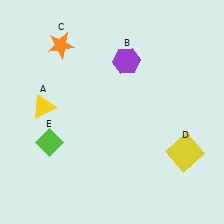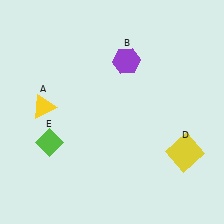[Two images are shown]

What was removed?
The orange star (C) was removed in Image 2.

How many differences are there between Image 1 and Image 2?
There is 1 difference between the two images.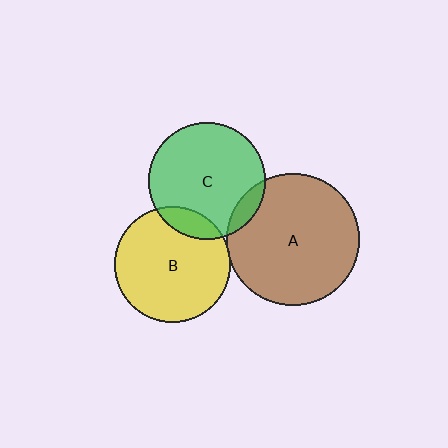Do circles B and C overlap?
Yes.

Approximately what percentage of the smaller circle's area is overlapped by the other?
Approximately 10%.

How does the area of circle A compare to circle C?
Approximately 1.3 times.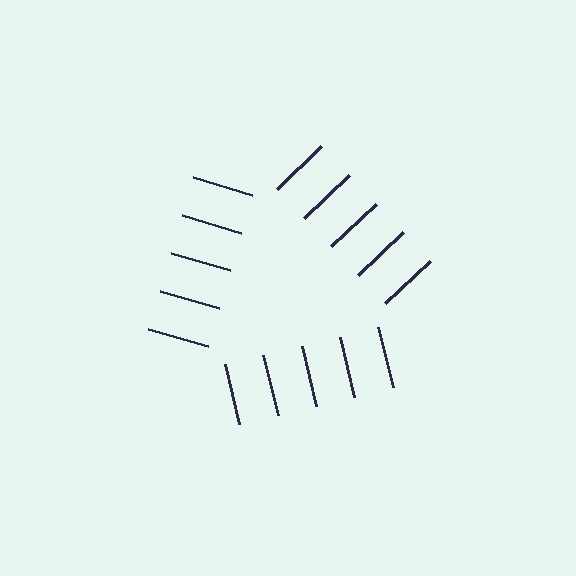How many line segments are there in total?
15 — 5 along each of the 3 edges.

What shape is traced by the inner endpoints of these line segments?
An illusory triangle — the line segments terminate on its edges but no continuous stroke is drawn.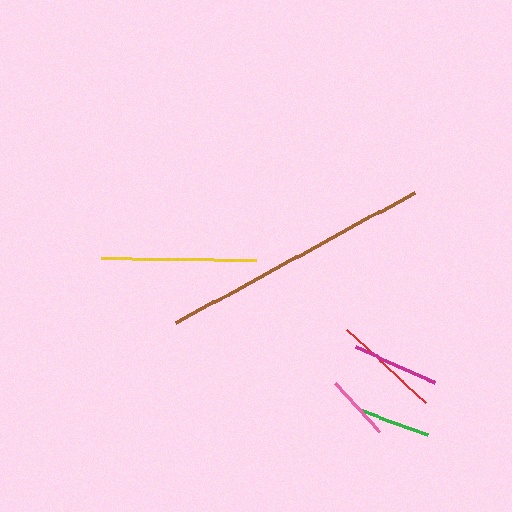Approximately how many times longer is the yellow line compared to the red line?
The yellow line is approximately 1.4 times the length of the red line.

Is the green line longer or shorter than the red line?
The red line is longer than the green line.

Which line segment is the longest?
The brown line is the longest at approximately 272 pixels.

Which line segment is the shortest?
The pink line is the shortest at approximately 66 pixels.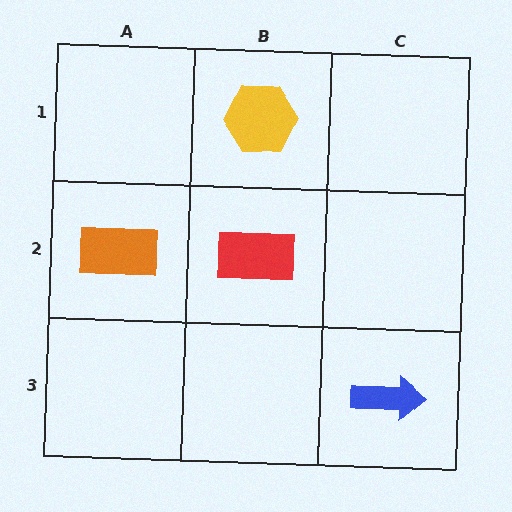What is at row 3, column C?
A blue arrow.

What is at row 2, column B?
A red rectangle.